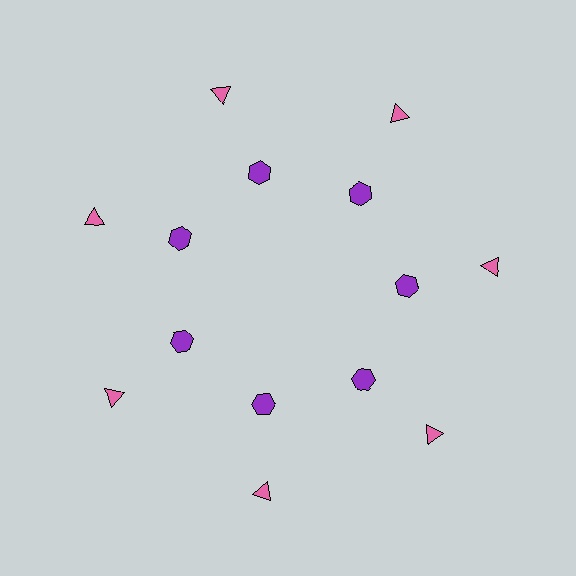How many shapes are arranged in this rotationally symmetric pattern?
There are 14 shapes, arranged in 7 groups of 2.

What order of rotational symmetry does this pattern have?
This pattern has 7-fold rotational symmetry.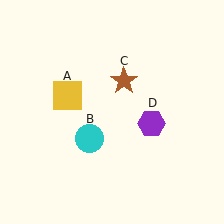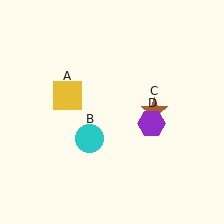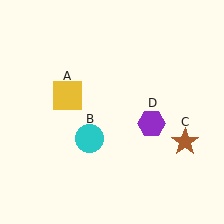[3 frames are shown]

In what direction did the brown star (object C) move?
The brown star (object C) moved down and to the right.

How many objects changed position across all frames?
1 object changed position: brown star (object C).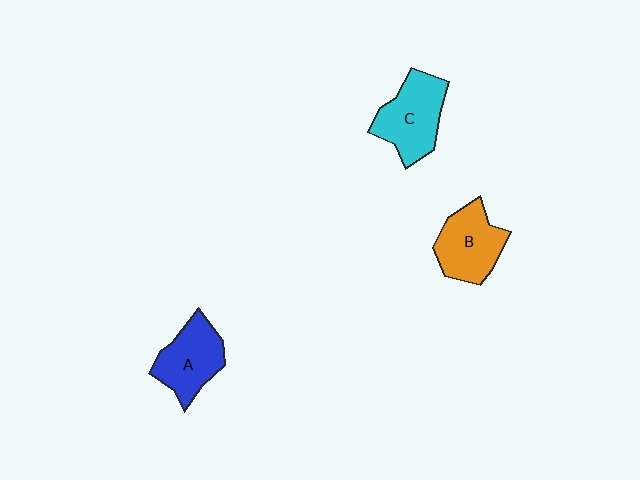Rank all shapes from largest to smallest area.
From largest to smallest: C (cyan), B (orange), A (blue).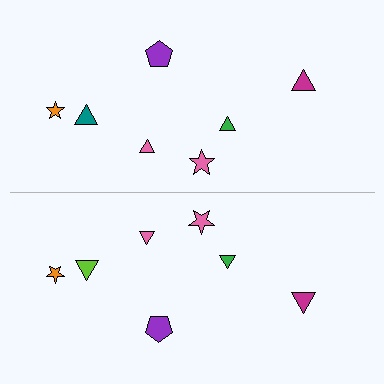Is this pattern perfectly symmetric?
No, the pattern is not perfectly symmetric. The lime triangle on the bottom side breaks the symmetry — its mirror counterpart is teal.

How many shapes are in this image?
There are 14 shapes in this image.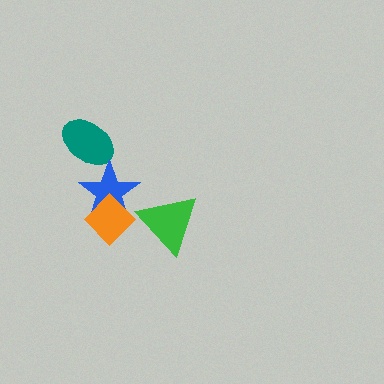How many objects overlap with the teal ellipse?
1 object overlaps with the teal ellipse.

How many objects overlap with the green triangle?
0 objects overlap with the green triangle.